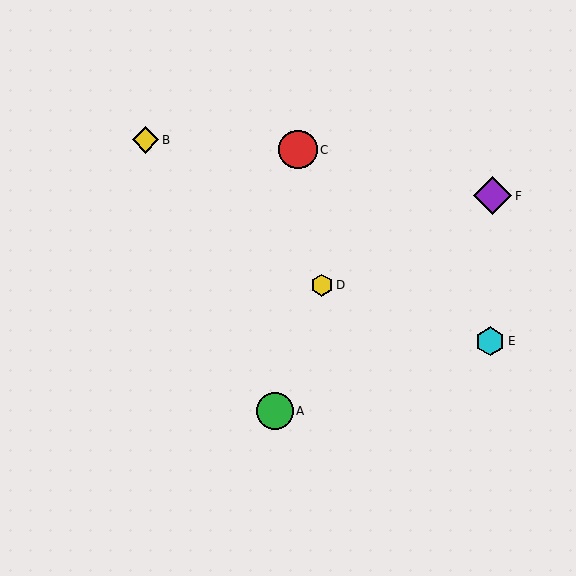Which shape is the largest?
The purple diamond (labeled F) is the largest.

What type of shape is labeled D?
Shape D is a yellow hexagon.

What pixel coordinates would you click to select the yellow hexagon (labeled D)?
Click at (322, 285) to select the yellow hexagon D.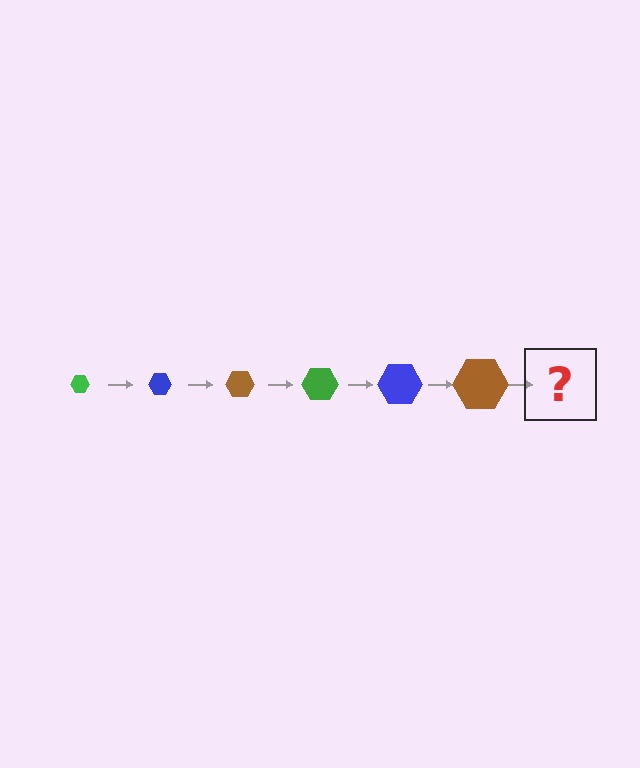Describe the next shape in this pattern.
It should be a green hexagon, larger than the previous one.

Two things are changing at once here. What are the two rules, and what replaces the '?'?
The two rules are that the hexagon grows larger each step and the color cycles through green, blue, and brown. The '?' should be a green hexagon, larger than the previous one.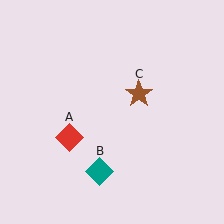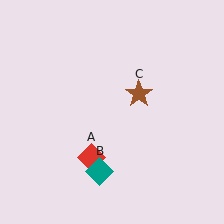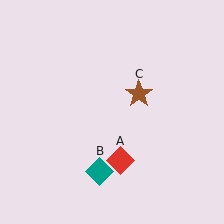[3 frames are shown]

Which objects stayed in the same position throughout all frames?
Teal diamond (object B) and brown star (object C) remained stationary.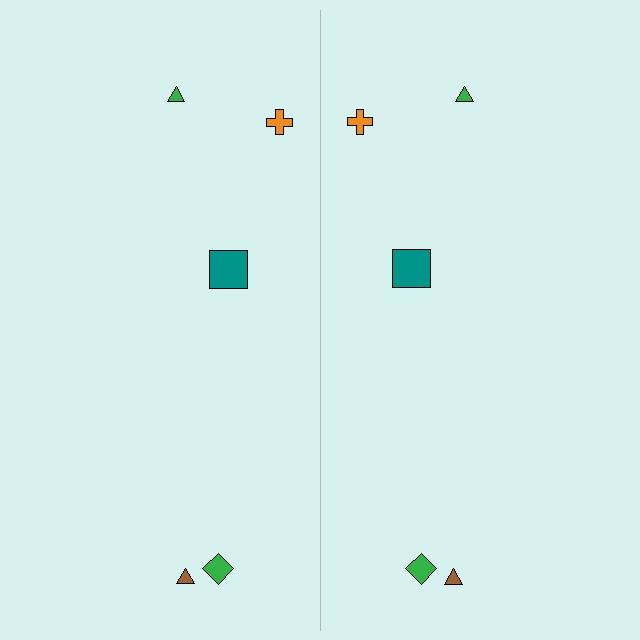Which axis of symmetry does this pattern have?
The pattern has a vertical axis of symmetry running through the center of the image.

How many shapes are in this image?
There are 10 shapes in this image.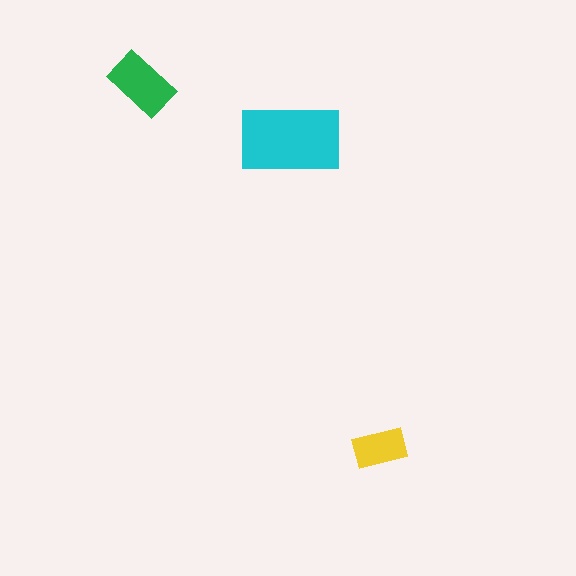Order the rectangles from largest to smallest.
the cyan one, the green one, the yellow one.